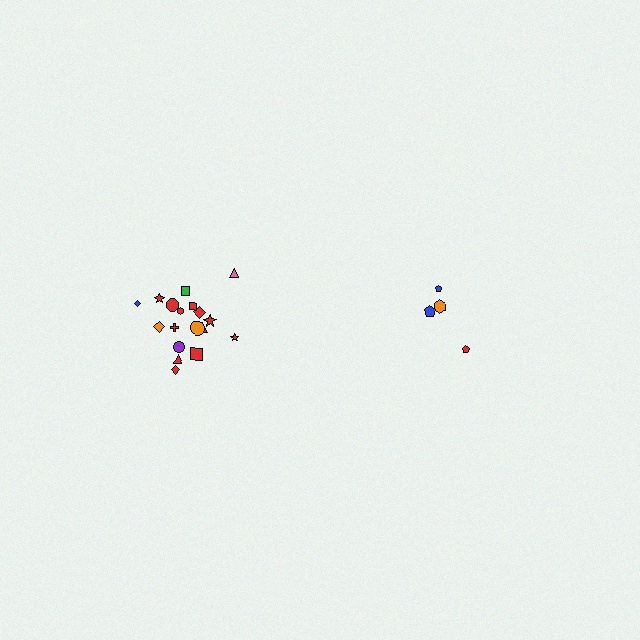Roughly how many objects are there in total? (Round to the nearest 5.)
Roughly 20 objects in total.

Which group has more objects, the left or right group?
The left group.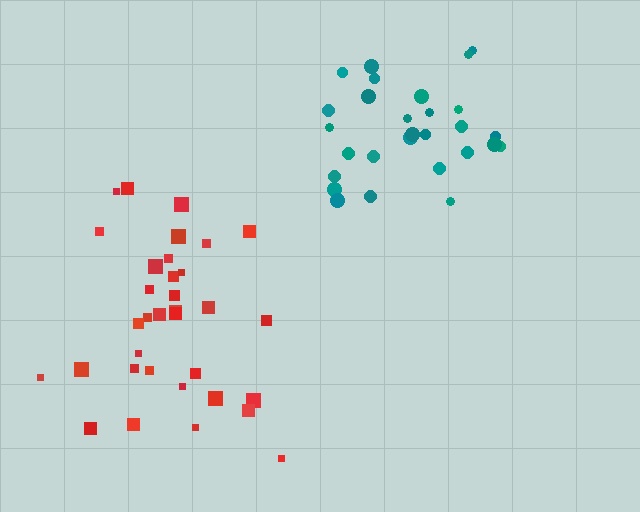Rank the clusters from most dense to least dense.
teal, red.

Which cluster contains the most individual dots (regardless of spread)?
Red (34).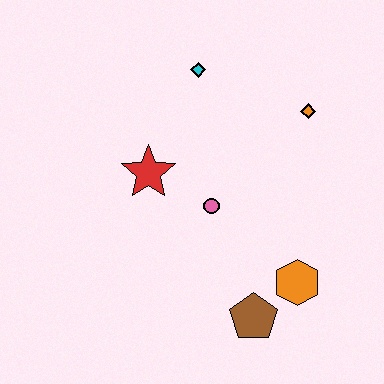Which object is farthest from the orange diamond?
The brown pentagon is farthest from the orange diamond.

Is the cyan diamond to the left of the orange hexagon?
Yes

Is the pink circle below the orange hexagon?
No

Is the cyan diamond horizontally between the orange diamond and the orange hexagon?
No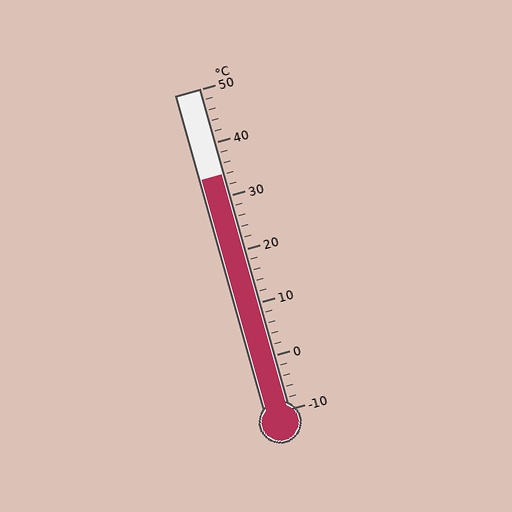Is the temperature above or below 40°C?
The temperature is below 40°C.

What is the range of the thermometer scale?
The thermometer scale ranges from -10°C to 50°C.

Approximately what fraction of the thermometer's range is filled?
The thermometer is filled to approximately 75% of its range.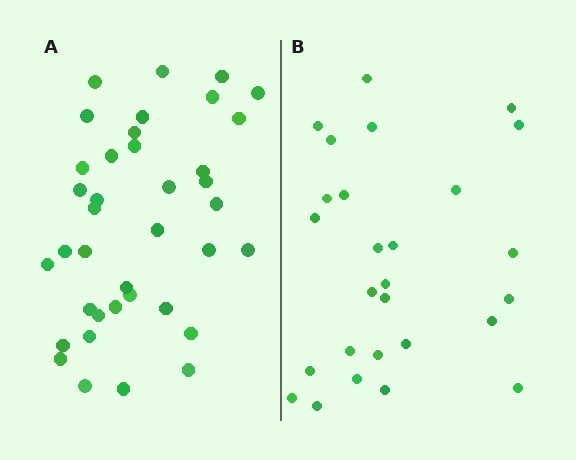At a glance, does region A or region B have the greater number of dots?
Region A (the left region) has more dots.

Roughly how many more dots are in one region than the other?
Region A has roughly 12 or so more dots than region B.